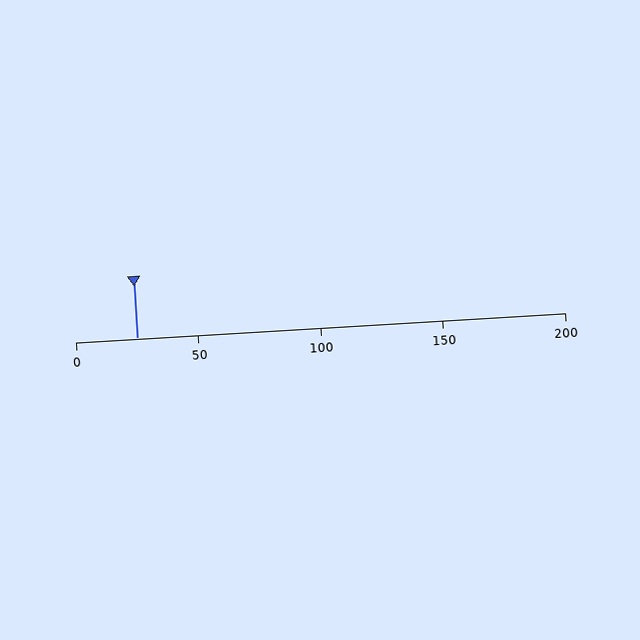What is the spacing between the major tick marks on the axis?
The major ticks are spaced 50 apart.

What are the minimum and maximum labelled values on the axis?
The axis runs from 0 to 200.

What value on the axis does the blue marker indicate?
The marker indicates approximately 25.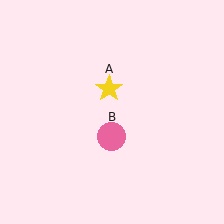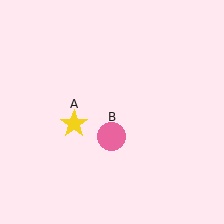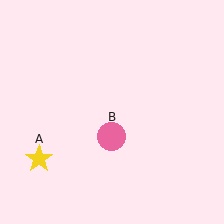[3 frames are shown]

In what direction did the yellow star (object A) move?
The yellow star (object A) moved down and to the left.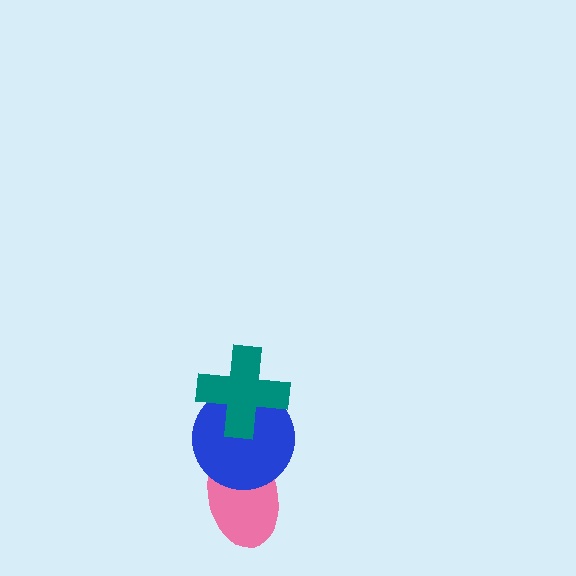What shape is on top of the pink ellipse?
The blue circle is on top of the pink ellipse.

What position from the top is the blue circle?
The blue circle is 2nd from the top.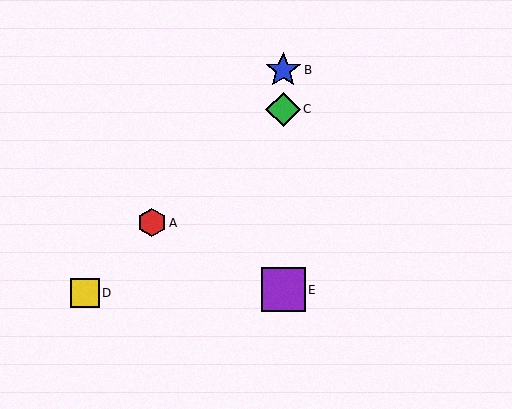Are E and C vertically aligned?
Yes, both are at x≈283.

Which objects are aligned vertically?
Objects B, C, E are aligned vertically.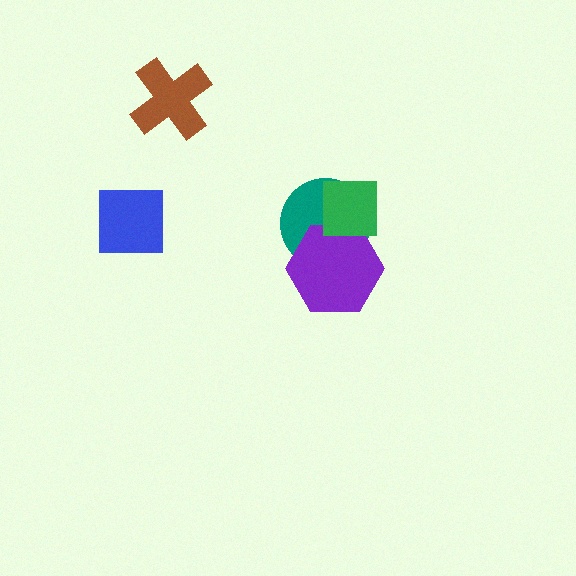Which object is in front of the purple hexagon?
The green square is in front of the purple hexagon.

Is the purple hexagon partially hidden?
Yes, it is partially covered by another shape.